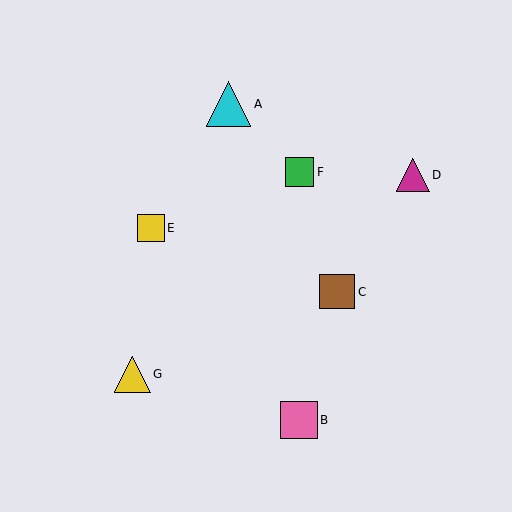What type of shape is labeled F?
Shape F is a green square.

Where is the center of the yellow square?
The center of the yellow square is at (151, 228).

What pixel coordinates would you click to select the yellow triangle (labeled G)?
Click at (132, 374) to select the yellow triangle G.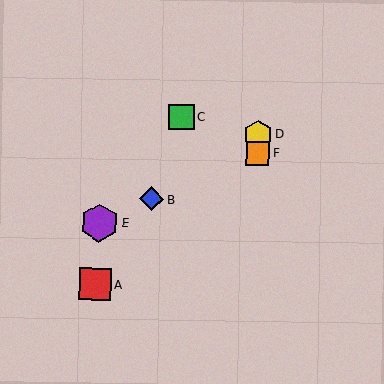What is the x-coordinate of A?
Object A is at x≈95.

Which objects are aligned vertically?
Objects D, F are aligned vertically.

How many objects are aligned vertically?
2 objects (D, F) are aligned vertically.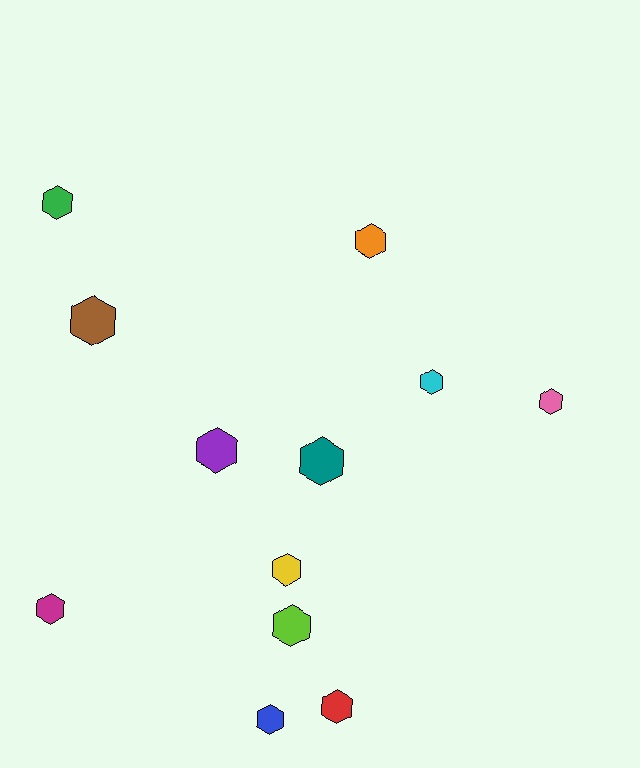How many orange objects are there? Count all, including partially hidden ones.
There is 1 orange object.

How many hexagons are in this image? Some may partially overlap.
There are 12 hexagons.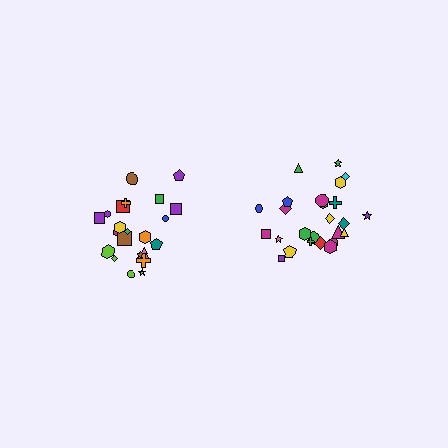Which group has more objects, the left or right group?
The right group.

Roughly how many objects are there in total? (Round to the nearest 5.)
Roughly 45 objects in total.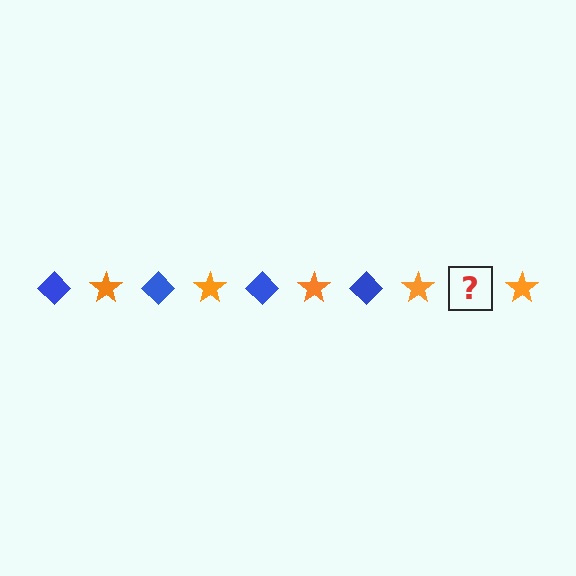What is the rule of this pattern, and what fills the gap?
The rule is that the pattern alternates between blue diamond and orange star. The gap should be filled with a blue diamond.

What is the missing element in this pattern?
The missing element is a blue diamond.